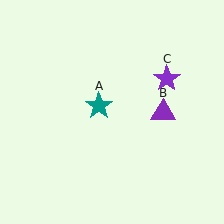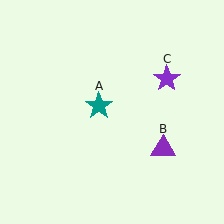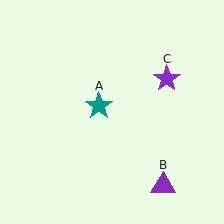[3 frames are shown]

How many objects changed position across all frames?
1 object changed position: purple triangle (object B).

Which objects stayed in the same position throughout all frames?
Teal star (object A) and purple star (object C) remained stationary.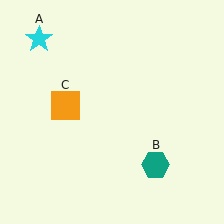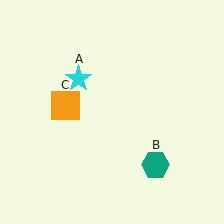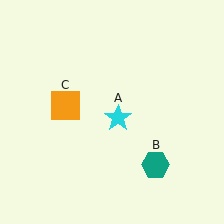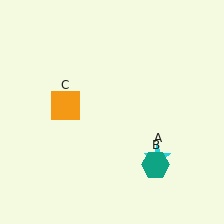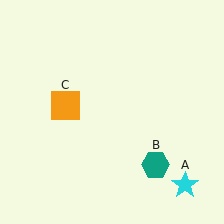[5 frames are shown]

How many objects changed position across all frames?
1 object changed position: cyan star (object A).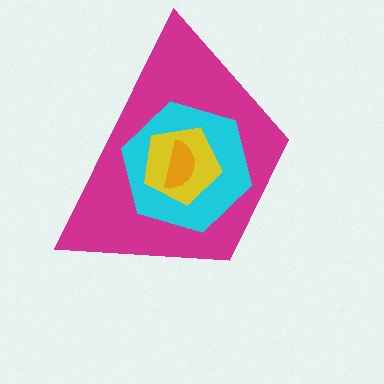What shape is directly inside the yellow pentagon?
The orange semicircle.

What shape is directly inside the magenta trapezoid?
The cyan hexagon.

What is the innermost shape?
The orange semicircle.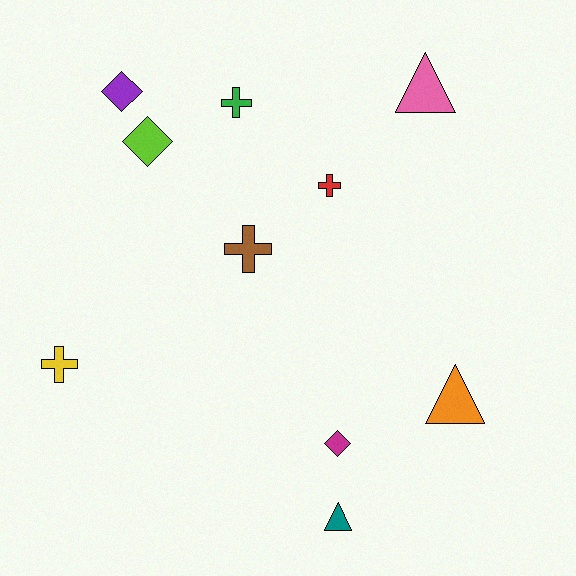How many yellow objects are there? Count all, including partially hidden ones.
There is 1 yellow object.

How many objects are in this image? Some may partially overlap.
There are 10 objects.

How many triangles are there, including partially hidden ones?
There are 3 triangles.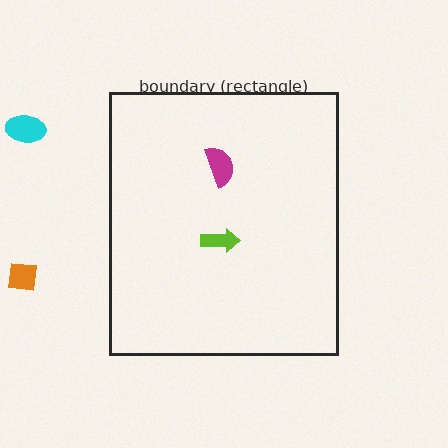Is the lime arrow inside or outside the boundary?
Inside.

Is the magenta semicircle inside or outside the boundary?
Inside.